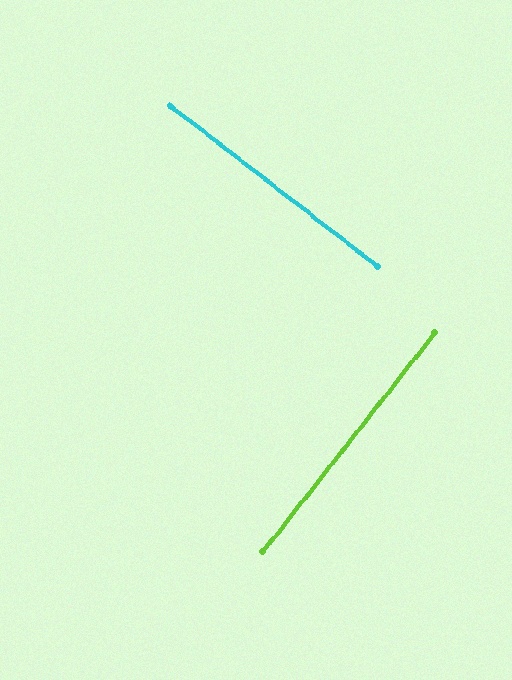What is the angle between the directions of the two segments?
Approximately 90 degrees.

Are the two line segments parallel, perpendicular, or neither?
Perpendicular — they meet at approximately 90°.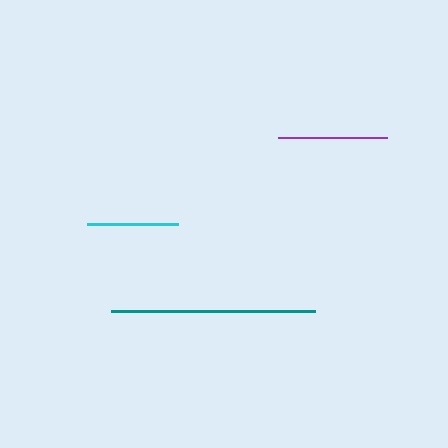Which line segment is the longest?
The teal line is the longest at approximately 204 pixels.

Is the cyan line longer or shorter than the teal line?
The teal line is longer than the cyan line.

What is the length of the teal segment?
The teal segment is approximately 204 pixels long.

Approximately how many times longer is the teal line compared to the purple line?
The teal line is approximately 1.9 times the length of the purple line.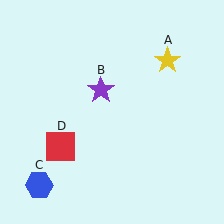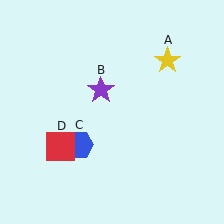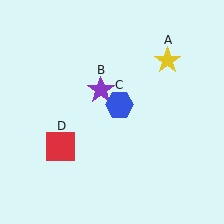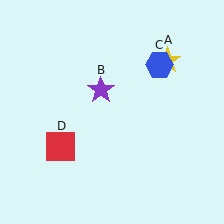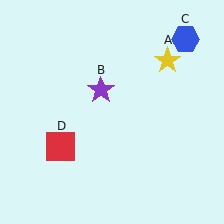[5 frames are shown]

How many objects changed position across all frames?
1 object changed position: blue hexagon (object C).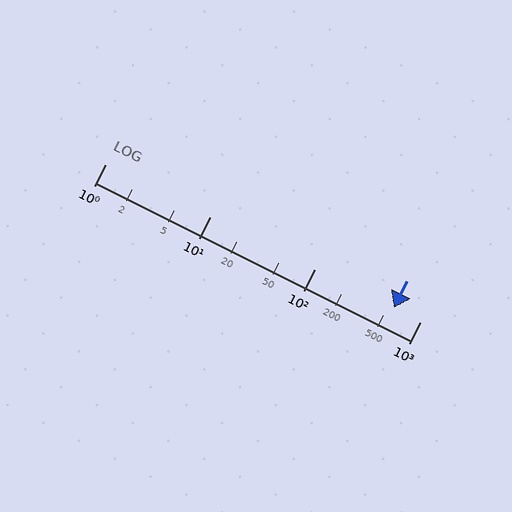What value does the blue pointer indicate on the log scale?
The pointer indicates approximately 560.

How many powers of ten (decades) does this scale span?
The scale spans 3 decades, from 1 to 1000.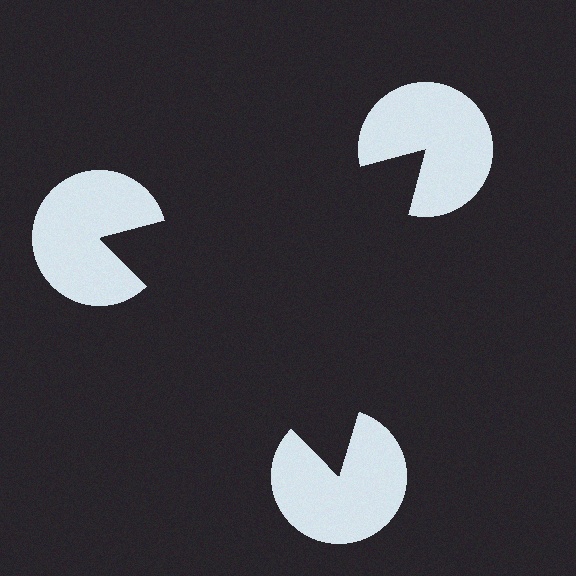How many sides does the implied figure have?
3 sides.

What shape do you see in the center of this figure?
An illusory triangle — its edges are inferred from the aligned wedge cuts in the pac-man discs, not physically drawn.